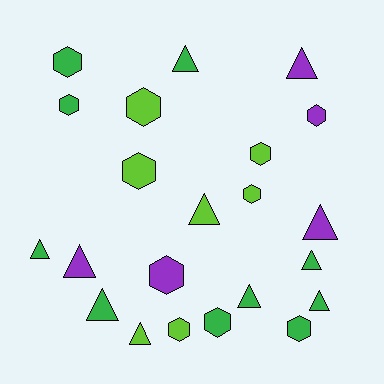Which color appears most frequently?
Green, with 10 objects.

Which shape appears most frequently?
Hexagon, with 11 objects.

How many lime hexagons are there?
There are 5 lime hexagons.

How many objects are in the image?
There are 22 objects.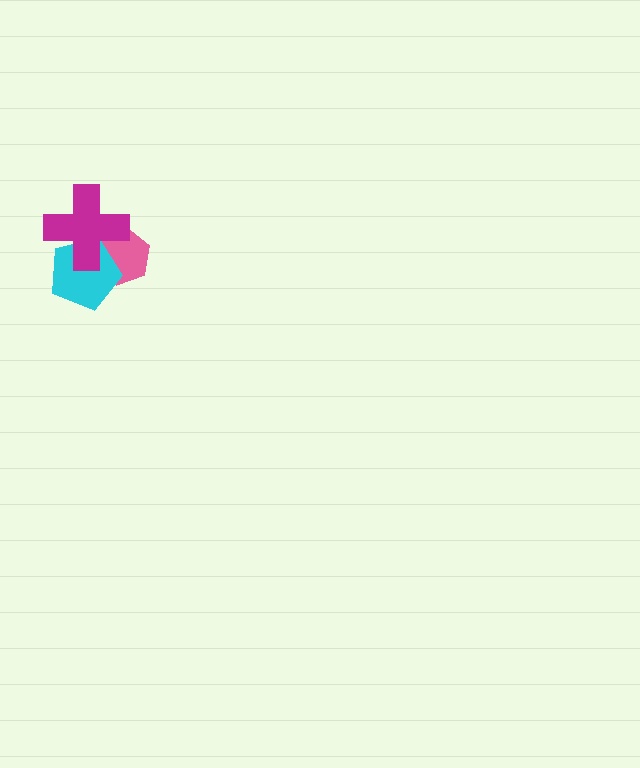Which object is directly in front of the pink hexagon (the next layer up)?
The cyan pentagon is directly in front of the pink hexagon.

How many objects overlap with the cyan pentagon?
2 objects overlap with the cyan pentagon.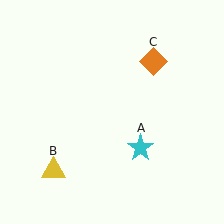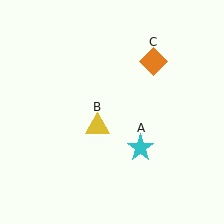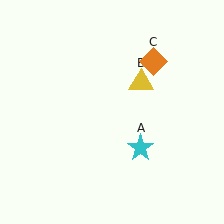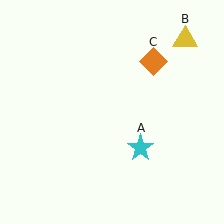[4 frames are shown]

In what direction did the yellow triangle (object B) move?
The yellow triangle (object B) moved up and to the right.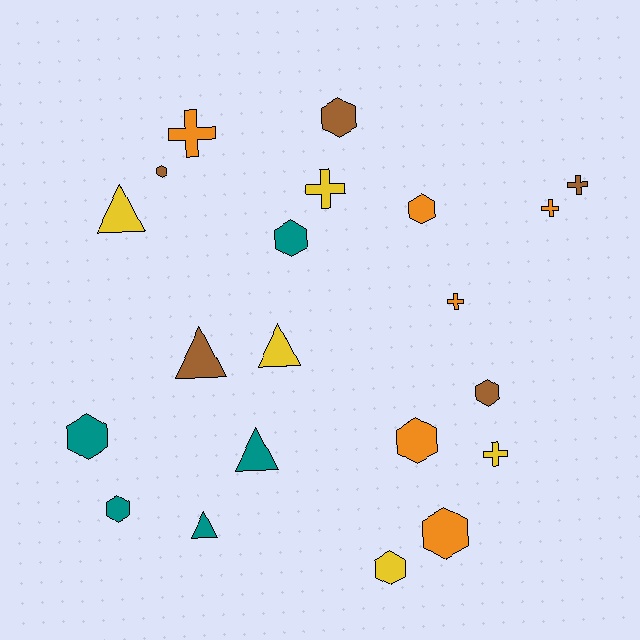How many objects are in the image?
There are 21 objects.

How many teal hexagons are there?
There are 3 teal hexagons.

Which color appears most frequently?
Orange, with 6 objects.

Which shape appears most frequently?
Hexagon, with 10 objects.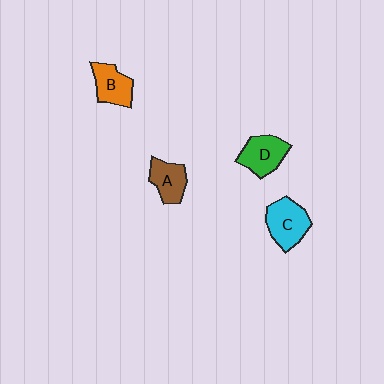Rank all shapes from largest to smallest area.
From largest to smallest: C (cyan), D (green), B (orange), A (brown).